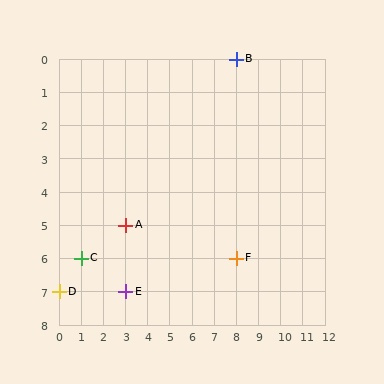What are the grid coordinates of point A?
Point A is at grid coordinates (3, 5).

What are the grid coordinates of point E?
Point E is at grid coordinates (3, 7).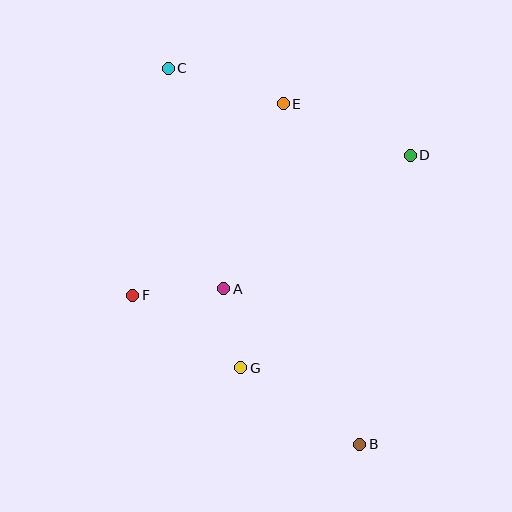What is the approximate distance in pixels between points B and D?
The distance between B and D is approximately 293 pixels.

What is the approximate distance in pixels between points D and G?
The distance between D and G is approximately 272 pixels.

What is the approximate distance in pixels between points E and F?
The distance between E and F is approximately 243 pixels.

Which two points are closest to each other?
Points A and G are closest to each other.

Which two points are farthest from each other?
Points B and C are farthest from each other.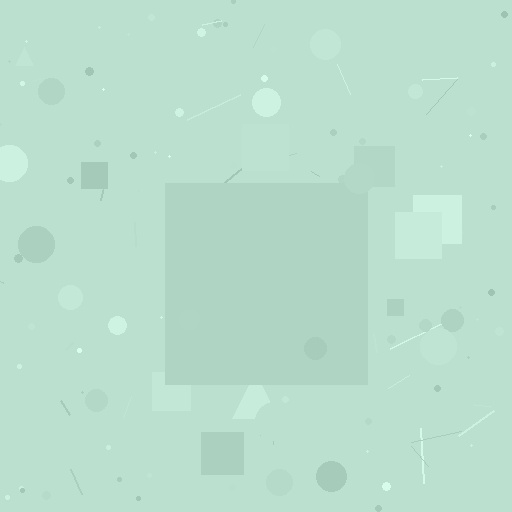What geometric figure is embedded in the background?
A square is embedded in the background.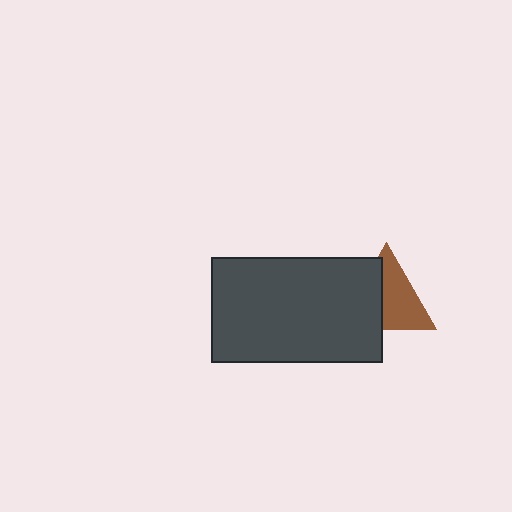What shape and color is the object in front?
The object in front is a dark gray rectangle.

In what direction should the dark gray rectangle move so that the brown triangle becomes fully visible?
The dark gray rectangle should move left. That is the shortest direction to clear the overlap and leave the brown triangle fully visible.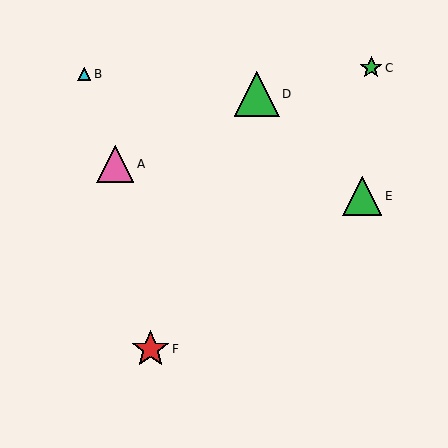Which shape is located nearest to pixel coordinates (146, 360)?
The red star (labeled F) at (150, 349) is nearest to that location.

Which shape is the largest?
The green triangle (labeled D) is the largest.